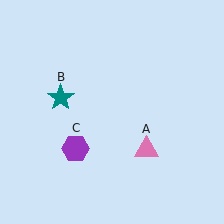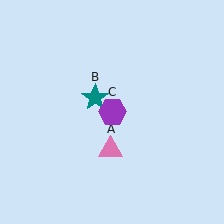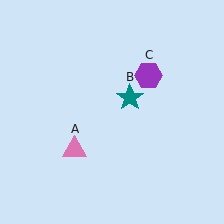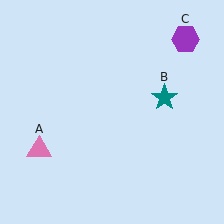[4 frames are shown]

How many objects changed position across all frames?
3 objects changed position: pink triangle (object A), teal star (object B), purple hexagon (object C).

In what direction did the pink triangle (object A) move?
The pink triangle (object A) moved left.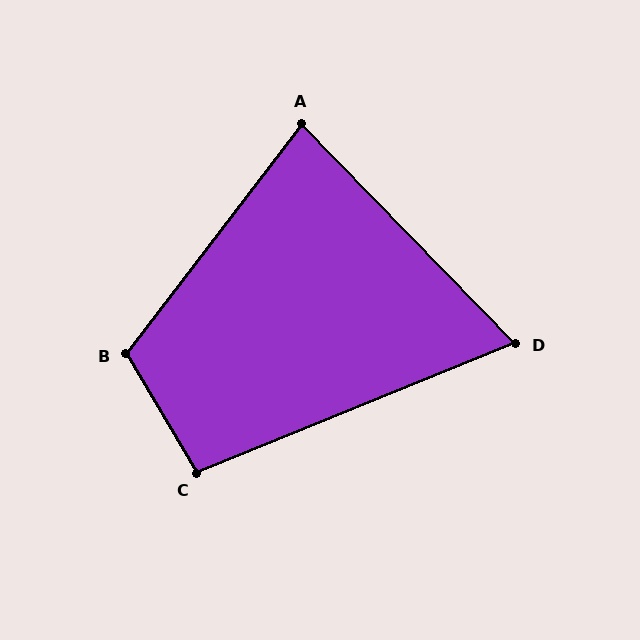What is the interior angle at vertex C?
Approximately 98 degrees (obtuse).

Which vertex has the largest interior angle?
B, at approximately 112 degrees.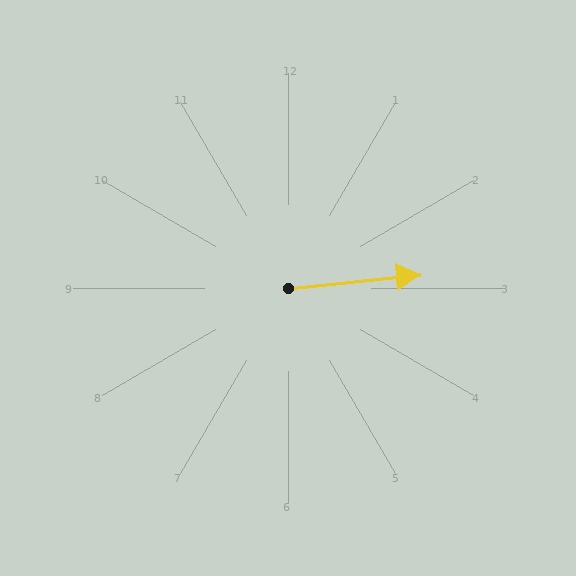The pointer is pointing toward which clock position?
Roughly 3 o'clock.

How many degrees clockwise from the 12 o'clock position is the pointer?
Approximately 84 degrees.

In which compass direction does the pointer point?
East.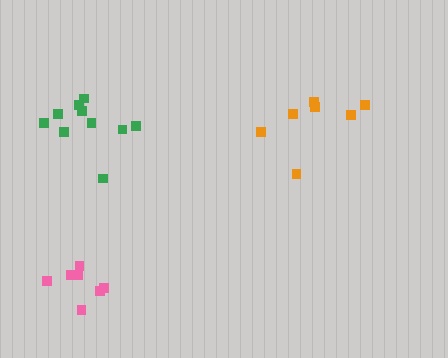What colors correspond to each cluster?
The clusters are colored: green, orange, pink.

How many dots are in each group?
Group 1: 10 dots, Group 2: 7 dots, Group 3: 7 dots (24 total).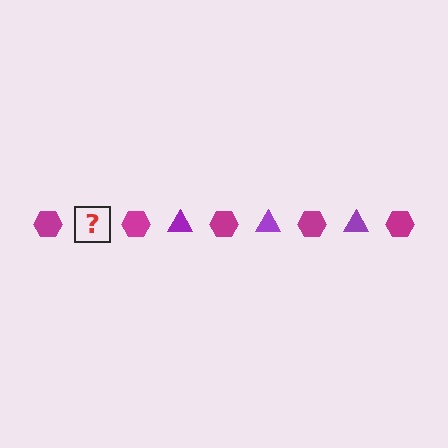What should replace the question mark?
The question mark should be replaced with a purple triangle.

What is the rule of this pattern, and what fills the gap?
The rule is that the pattern alternates between magenta hexagon and purple triangle. The gap should be filled with a purple triangle.